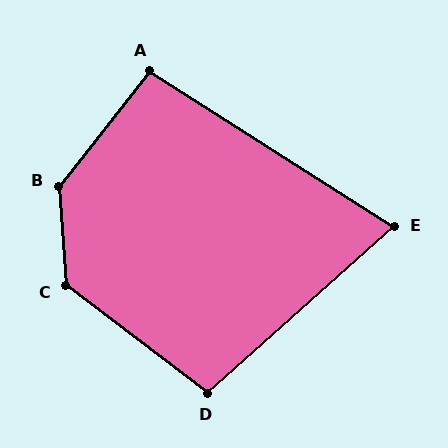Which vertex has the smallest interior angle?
E, at approximately 74 degrees.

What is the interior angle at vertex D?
Approximately 101 degrees (obtuse).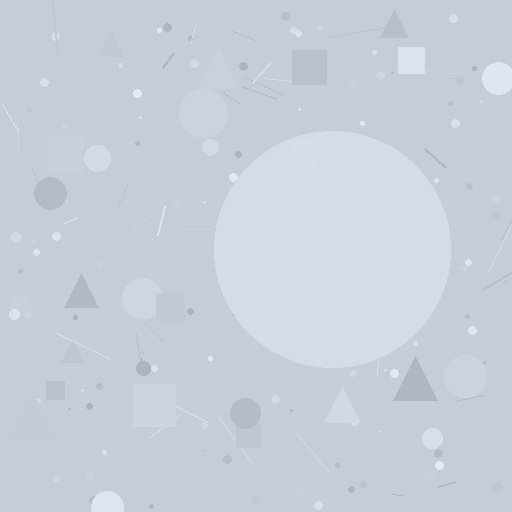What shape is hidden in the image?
A circle is hidden in the image.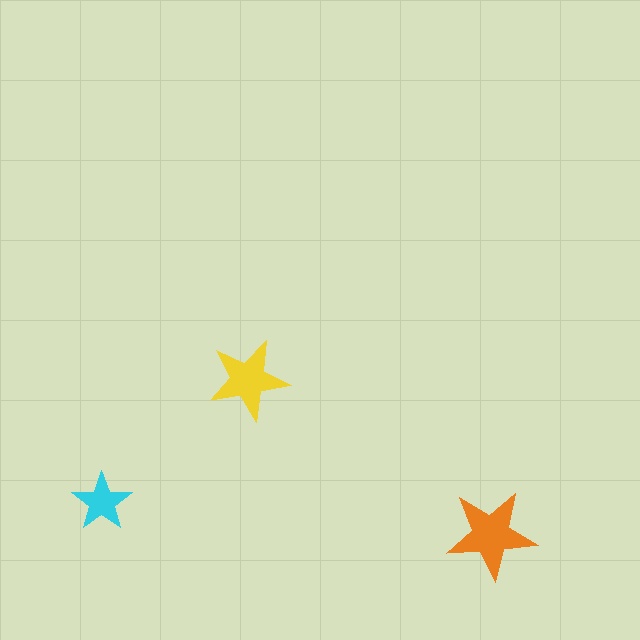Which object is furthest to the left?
The cyan star is leftmost.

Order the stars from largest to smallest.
the orange one, the yellow one, the cyan one.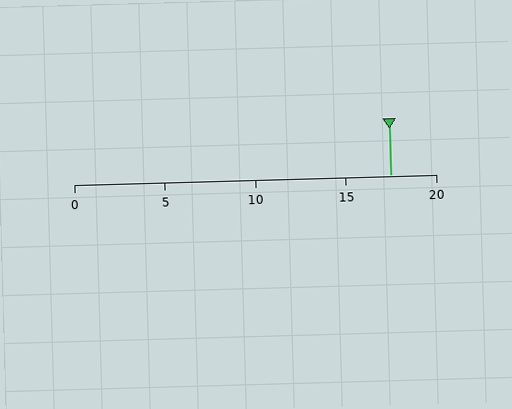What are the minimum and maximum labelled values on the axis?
The axis runs from 0 to 20.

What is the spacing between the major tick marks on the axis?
The major ticks are spaced 5 apart.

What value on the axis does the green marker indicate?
The marker indicates approximately 17.5.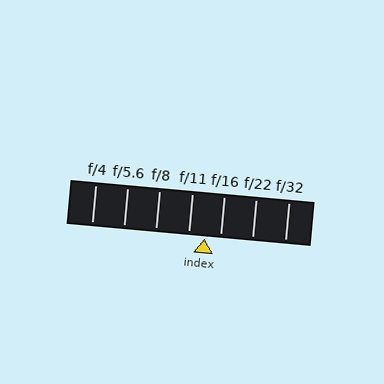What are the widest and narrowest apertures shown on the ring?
The widest aperture shown is f/4 and the narrowest is f/32.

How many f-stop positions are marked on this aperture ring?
There are 7 f-stop positions marked.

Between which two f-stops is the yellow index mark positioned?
The index mark is between f/11 and f/16.